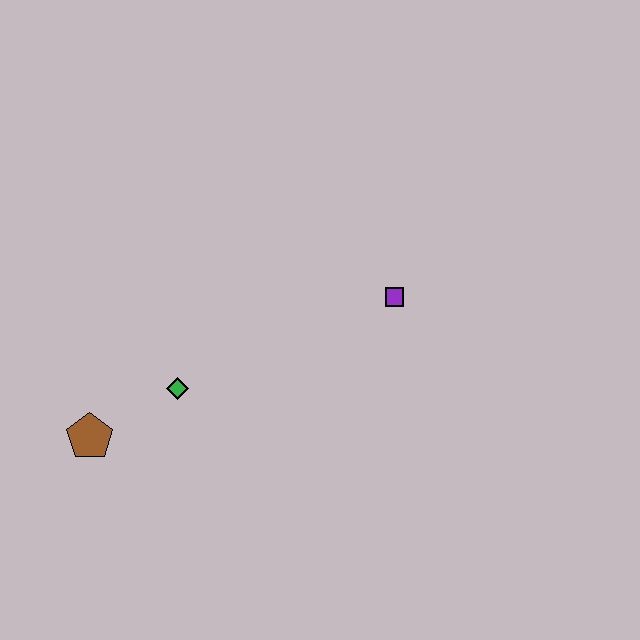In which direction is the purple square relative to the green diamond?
The purple square is to the right of the green diamond.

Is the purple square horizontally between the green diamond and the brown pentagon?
No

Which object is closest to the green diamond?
The brown pentagon is closest to the green diamond.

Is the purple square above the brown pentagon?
Yes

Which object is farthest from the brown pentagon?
The purple square is farthest from the brown pentagon.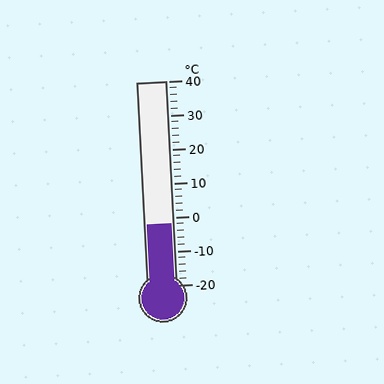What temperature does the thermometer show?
The thermometer shows approximately -2°C.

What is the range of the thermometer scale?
The thermometer scale ranges from -20°C to 40°C.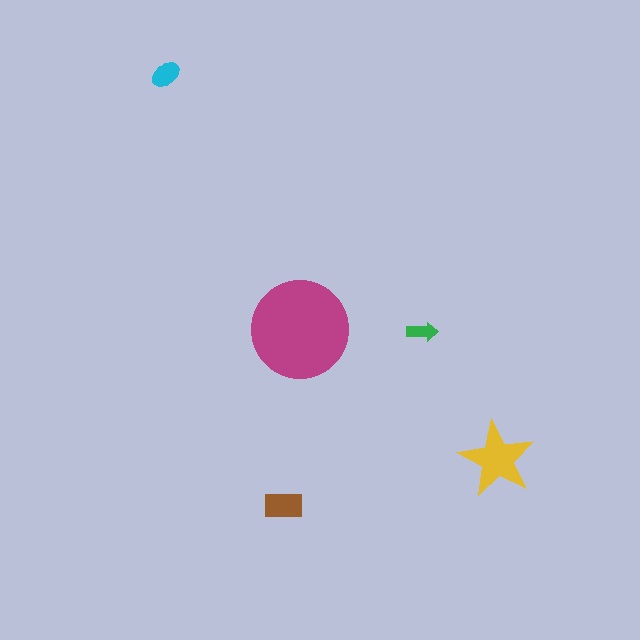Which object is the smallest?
The green arrow.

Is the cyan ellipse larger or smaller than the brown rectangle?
Smaller.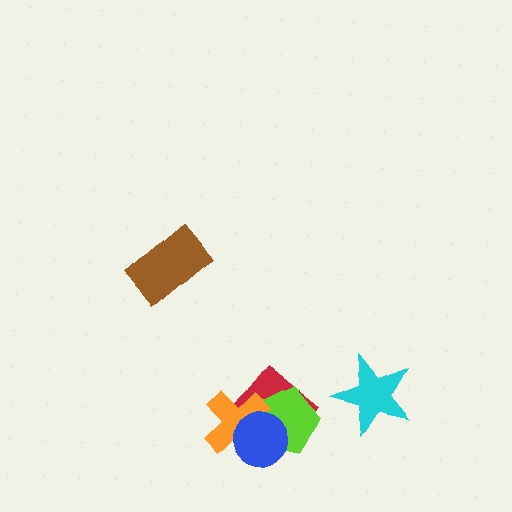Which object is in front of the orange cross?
The blue circle is in front of the orange cross.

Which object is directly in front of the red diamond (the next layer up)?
The lime pentagon is directly in front of the red diamond.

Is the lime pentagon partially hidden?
Yes, it is partially covered by another shape.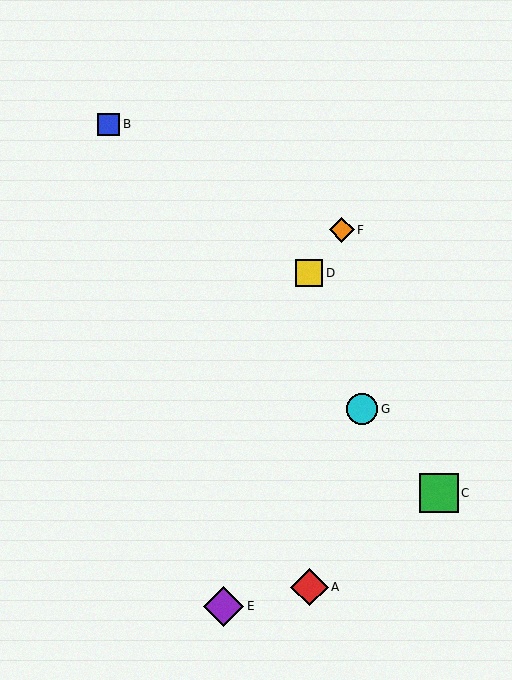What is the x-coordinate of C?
Object C is at x≈439.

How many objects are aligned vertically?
2 objects (A, D) are aligned vertically.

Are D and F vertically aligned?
No, D is at x≈309 and F is at x≈342.